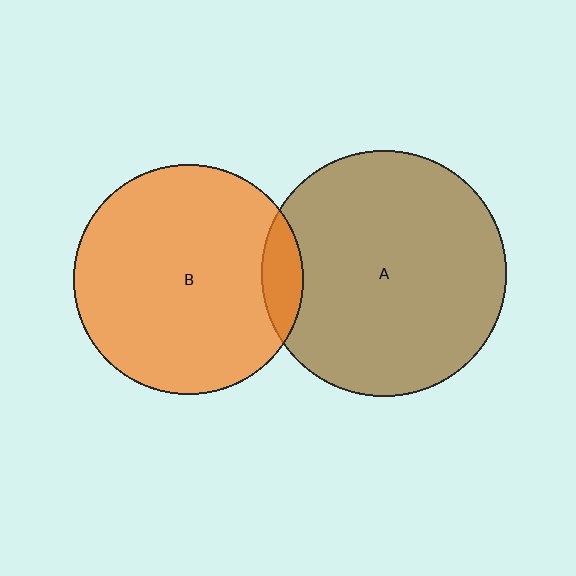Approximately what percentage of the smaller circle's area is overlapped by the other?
Approximately 10%.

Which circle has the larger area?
Circle A (brown).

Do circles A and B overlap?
Yes.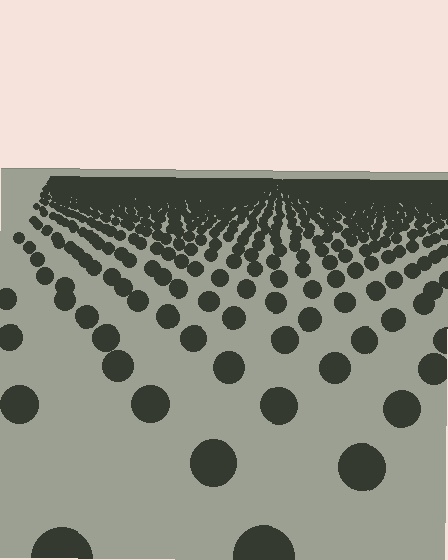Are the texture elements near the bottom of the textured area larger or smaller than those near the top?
Larger. Near the bottom, elements are closer to the viewer and appear at a bigger on-screen size.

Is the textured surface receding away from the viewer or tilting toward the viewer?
The surface is receding away from the viewer. Texture elements get smaller and denser toward the top.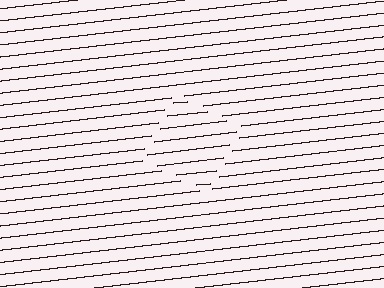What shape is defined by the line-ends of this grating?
An illusory square. The interior of the shape contains the same grating, shifted by half a period — the contour is defined by the phase discontinuity where line-ends from the inner and outer gratings abut.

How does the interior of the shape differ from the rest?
The interior of the shape contains the same grating, shifted by half a period — the contour is defined by the phase discontinuity where line-ends from the inner and outer gratings abut.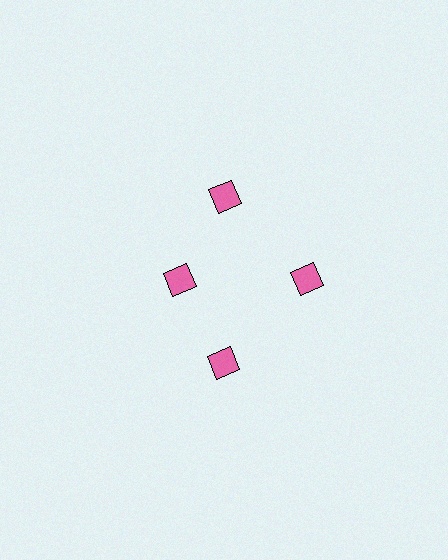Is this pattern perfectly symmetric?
No. The 4 pink diamonds are arranged in a ring, but one element near the 9 o'clock position is pulled inward toward the center, breaking the 4-fold rotational symmetry.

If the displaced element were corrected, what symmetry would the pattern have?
It would have 4-fold rotational symmetry — the pattern would map onto itself every 90 degrees.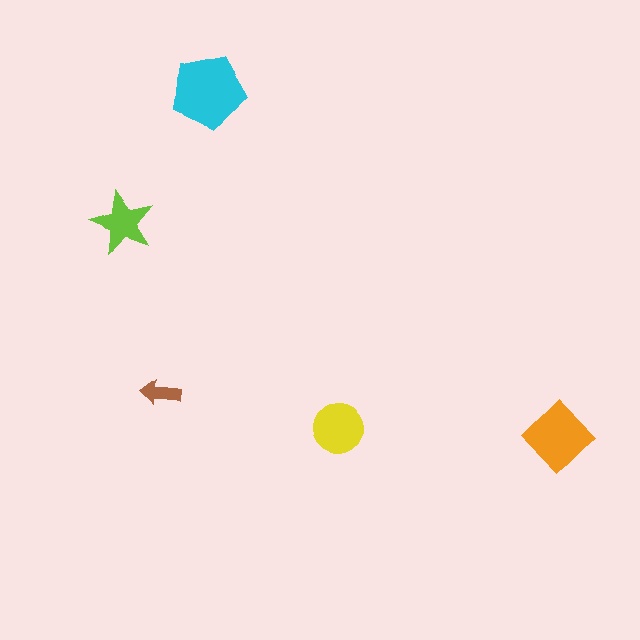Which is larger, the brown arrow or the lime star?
The lime star.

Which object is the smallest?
The brown arrow.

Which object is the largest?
The cyan pentagon.